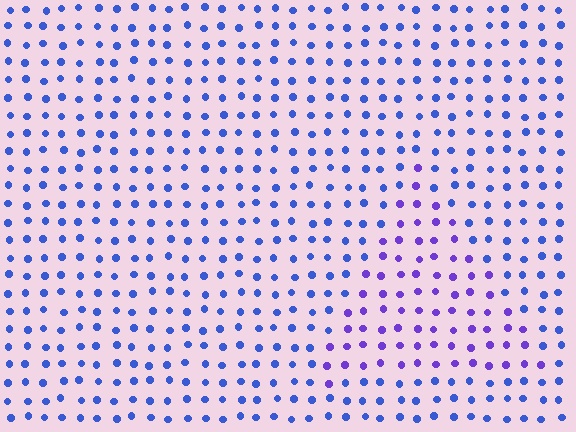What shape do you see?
I see a triangle.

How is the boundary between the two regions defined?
The boundary is defined purely by a slight shift in hue (about 36 degrees). Spacing, size, and orientation are identical on both sides.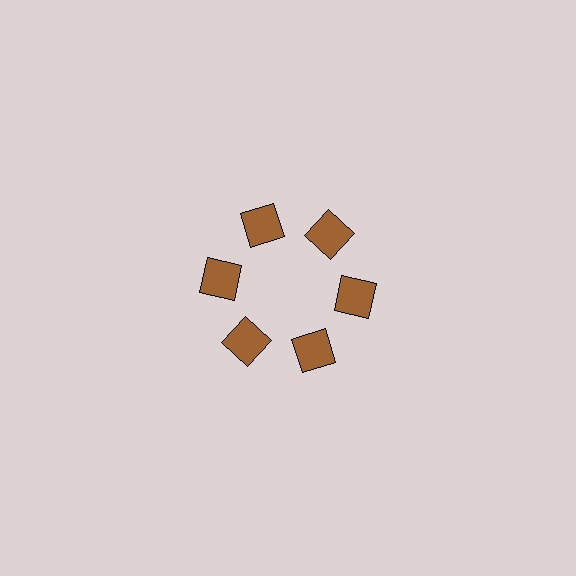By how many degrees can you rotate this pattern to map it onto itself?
The pattern maps onto itself every 60 degrees of rotation.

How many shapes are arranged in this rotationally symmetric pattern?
There are 6 shapes, arranged in 6 groups of 1.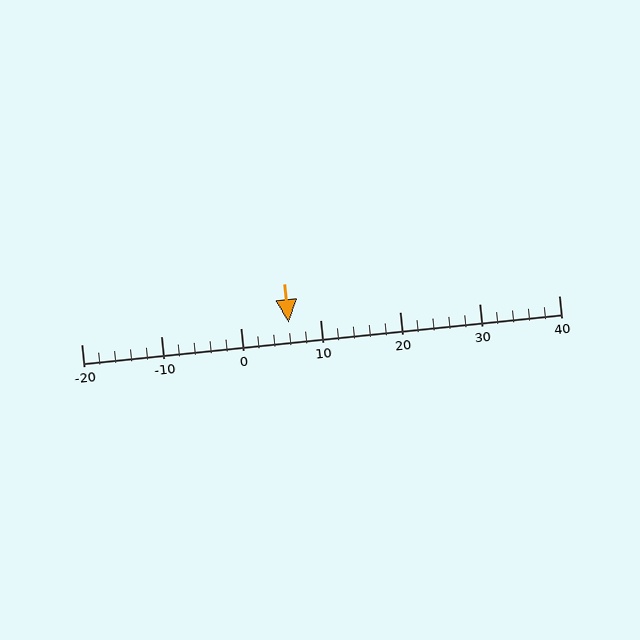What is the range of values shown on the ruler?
The ruler shows values from -20 to 40.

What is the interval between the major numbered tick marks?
The major tick marks are spaced 10 units apart.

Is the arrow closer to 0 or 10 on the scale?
The arrow is closer to 10.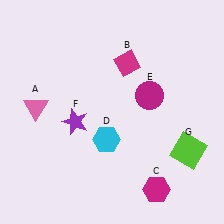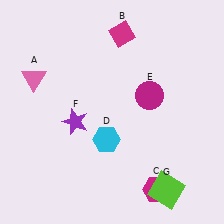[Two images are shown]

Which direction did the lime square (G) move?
The lime square (G) moved down.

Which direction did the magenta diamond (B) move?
The magenta diamond (B) moved up.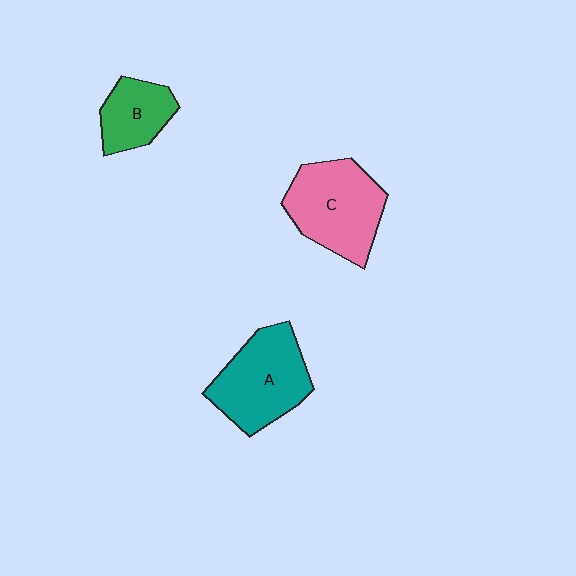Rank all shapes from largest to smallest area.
From largest to smallest: C (pink), A (teal), B (green).